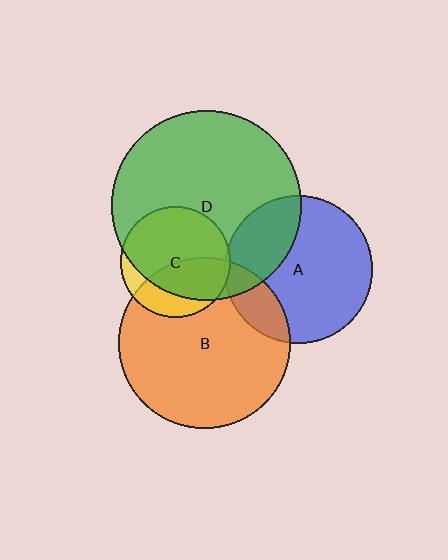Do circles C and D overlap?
Yes.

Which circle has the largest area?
Circle D (green).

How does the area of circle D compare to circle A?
Approximately 1.6 times.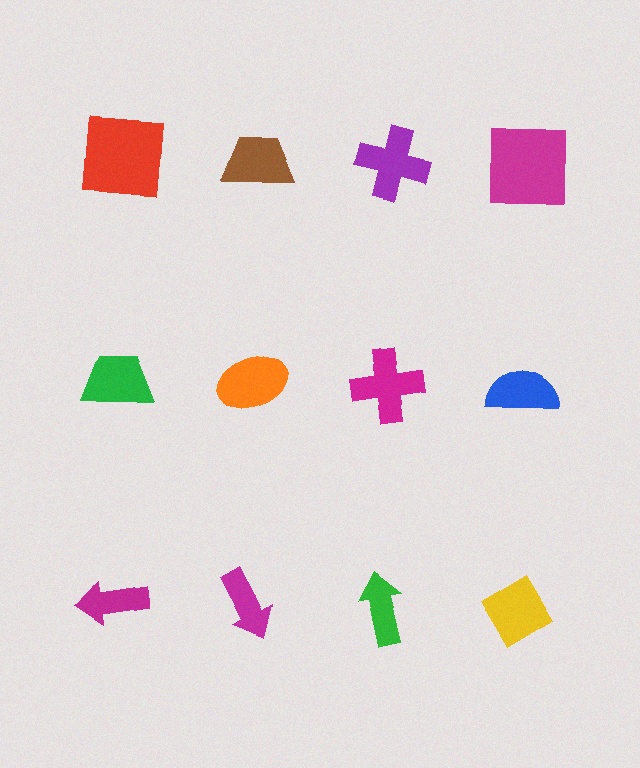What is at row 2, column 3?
A magenta cross.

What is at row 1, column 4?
A magenta square.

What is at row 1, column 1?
A red square.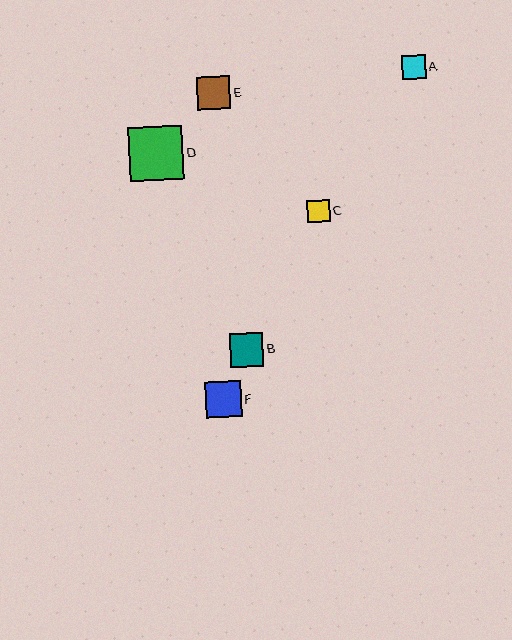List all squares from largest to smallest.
From largest to smallest: D, F, B, E, A, C.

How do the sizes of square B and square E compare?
Square B and square E are approximately the same size.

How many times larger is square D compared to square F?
Square D is approximately 1.5 times the size of square F.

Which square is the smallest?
Square C is the smallest with a size of approximately 22 pixels.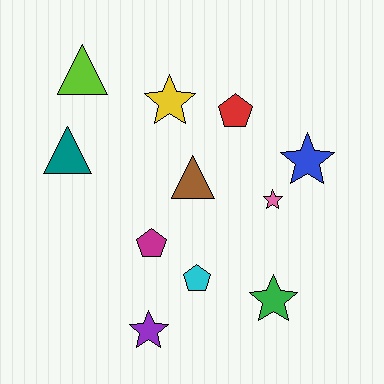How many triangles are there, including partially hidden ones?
There are 3 triangles.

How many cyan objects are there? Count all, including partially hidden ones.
There is 1 cyan object.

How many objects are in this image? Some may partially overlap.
There are 11 objects.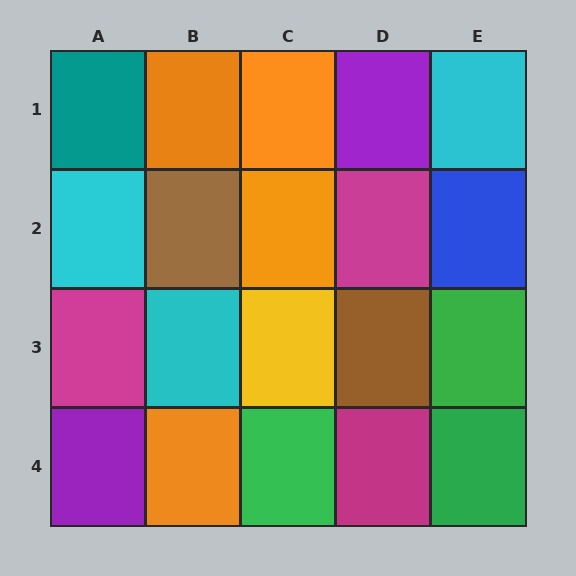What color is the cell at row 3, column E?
Green.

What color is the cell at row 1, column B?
Orange.